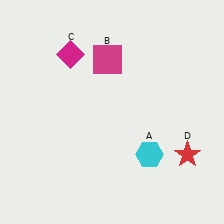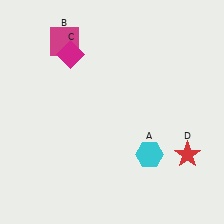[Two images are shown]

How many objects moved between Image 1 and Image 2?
1 object moved between the two images.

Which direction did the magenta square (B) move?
The magenta square (B) moved left.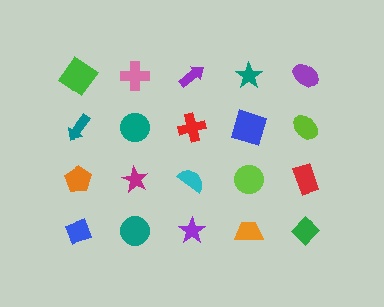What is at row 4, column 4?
An orange trapezoid.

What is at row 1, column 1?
A green diamond.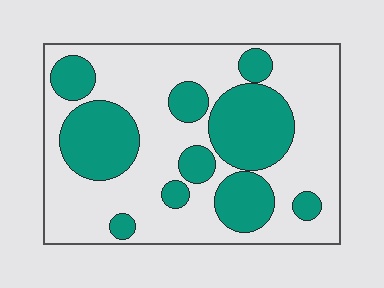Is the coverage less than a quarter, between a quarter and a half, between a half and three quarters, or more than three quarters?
Between a quarter and a half.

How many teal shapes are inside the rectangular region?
10.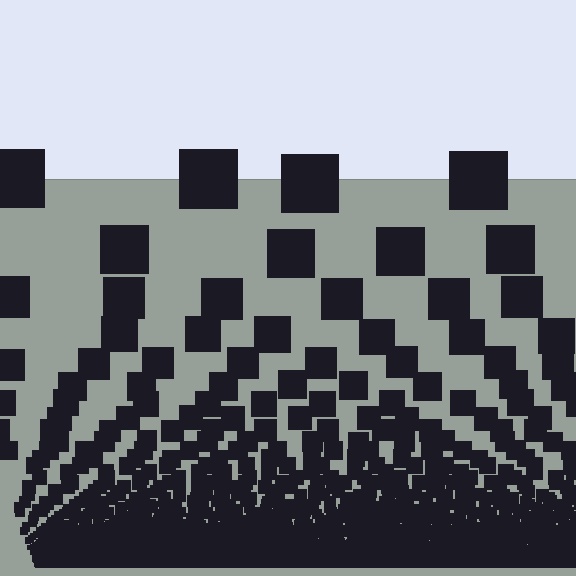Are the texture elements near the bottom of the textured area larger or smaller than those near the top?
Smaller. The gradient is inverted — elements near the bottom are smaller and denser.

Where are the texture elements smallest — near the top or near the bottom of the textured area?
Near the bottom.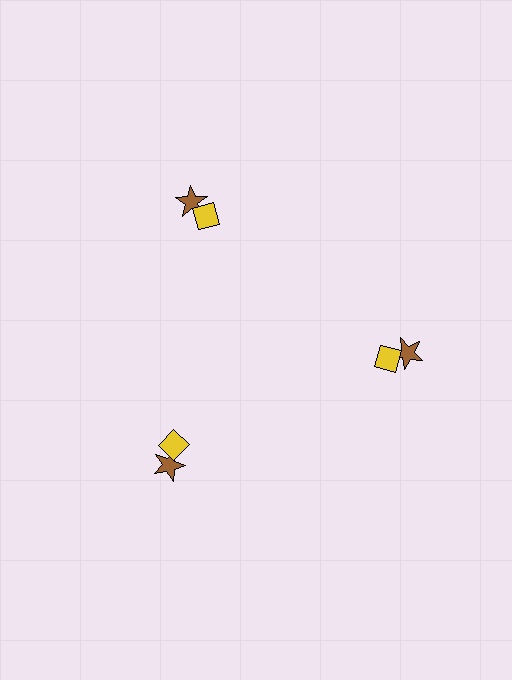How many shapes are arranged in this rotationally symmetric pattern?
There are 6 shapes, arranged in 3 groups of 2.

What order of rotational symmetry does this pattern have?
This pattern has 3-fold rotational symmetry.